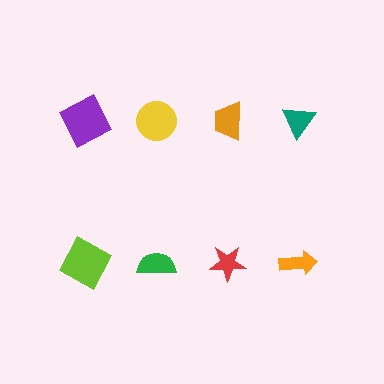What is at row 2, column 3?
A red star.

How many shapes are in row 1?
4 shapes.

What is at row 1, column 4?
A teal triangle.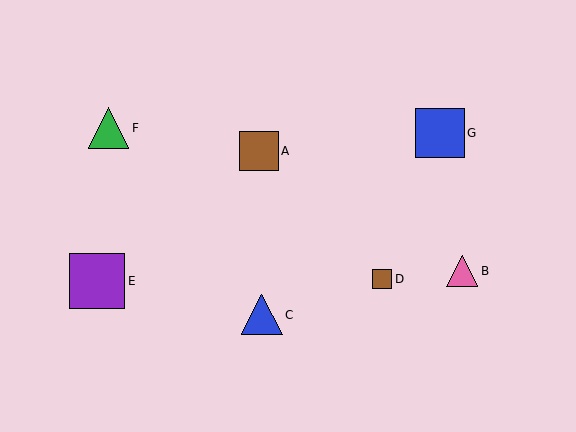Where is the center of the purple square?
The center of the purple square is at (97, 281).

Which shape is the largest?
The purple square (labeled E) is the largest.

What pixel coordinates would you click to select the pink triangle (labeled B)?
Click at (462, 271) to select the pink triangle B.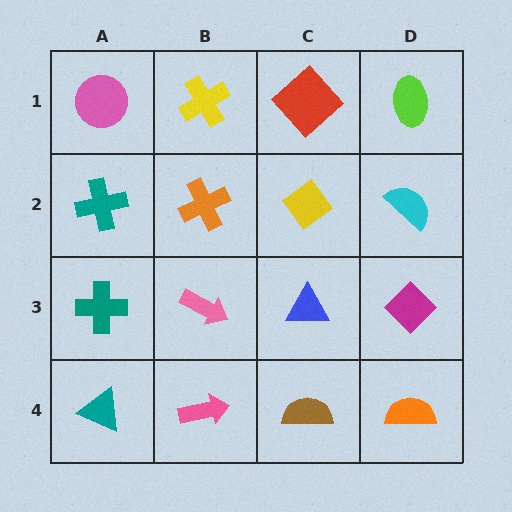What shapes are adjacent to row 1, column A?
A teal cross (row 2, column A), a yellow cross (row 1, column B).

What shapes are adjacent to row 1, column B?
An orange cross (row 2, column B), a pink circle (row 1, column A), a red diamond (row 1, column C).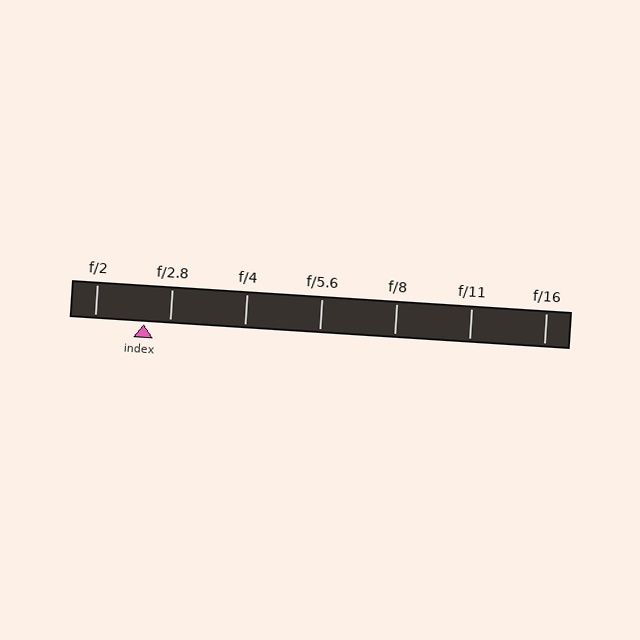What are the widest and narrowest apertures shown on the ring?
The widest aperture shown is f/2 and the narrowest is f/16.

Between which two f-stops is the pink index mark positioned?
The index mark is between f/2 and f/2.8.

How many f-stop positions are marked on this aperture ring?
There are 7 f-stop positions marked.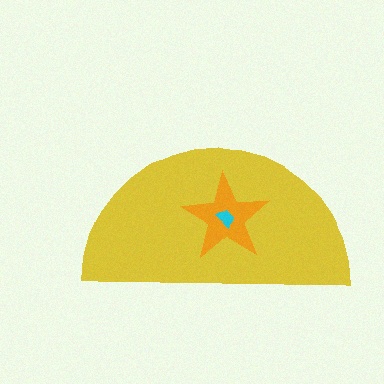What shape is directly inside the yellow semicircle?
The orange star.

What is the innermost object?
The cyan trapezoid.